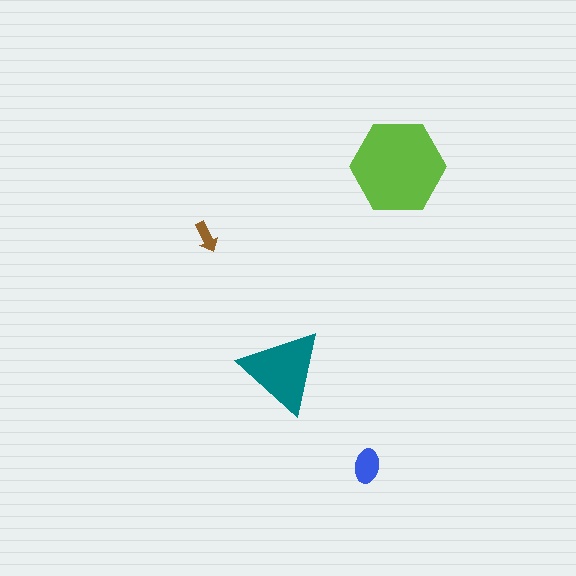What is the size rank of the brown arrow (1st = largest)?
4th.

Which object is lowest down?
The blue ellipse is bottommost.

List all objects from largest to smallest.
The lime hexagon, the teal triangle, the blue ellipse, the brown arrow.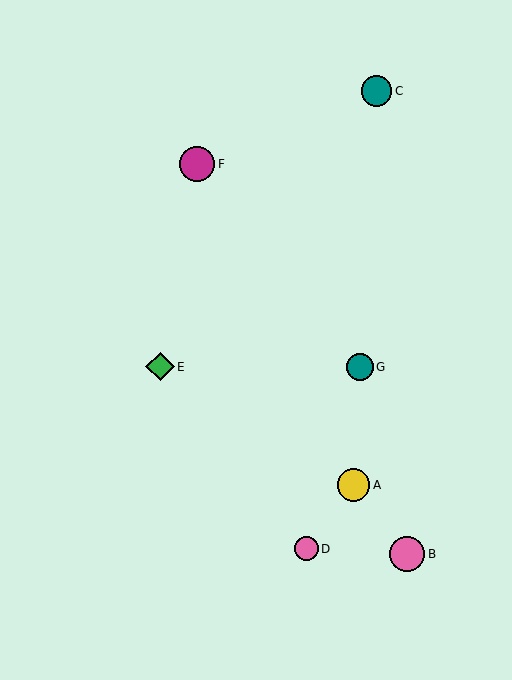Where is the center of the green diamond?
The center of the green diamond is at (160, 367).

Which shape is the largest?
The magenta circle (labeled F) is the largest.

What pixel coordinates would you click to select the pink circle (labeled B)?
Click at (407, 554) to select the pink circle B.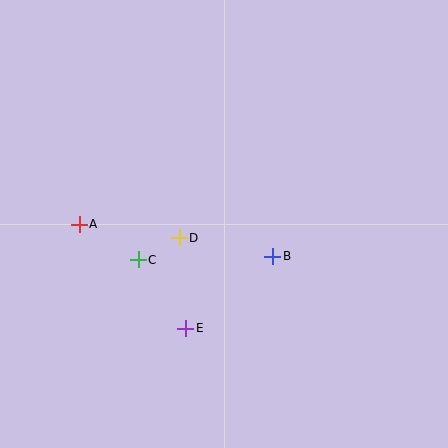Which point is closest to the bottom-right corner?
Point B is closest to the bottom-right corner.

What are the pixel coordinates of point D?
Point D is at (179, 238).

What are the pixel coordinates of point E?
Point E is at (186, 328).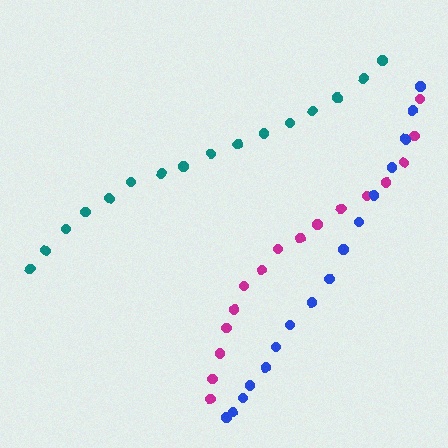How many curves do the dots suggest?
There are 3 distinct paths.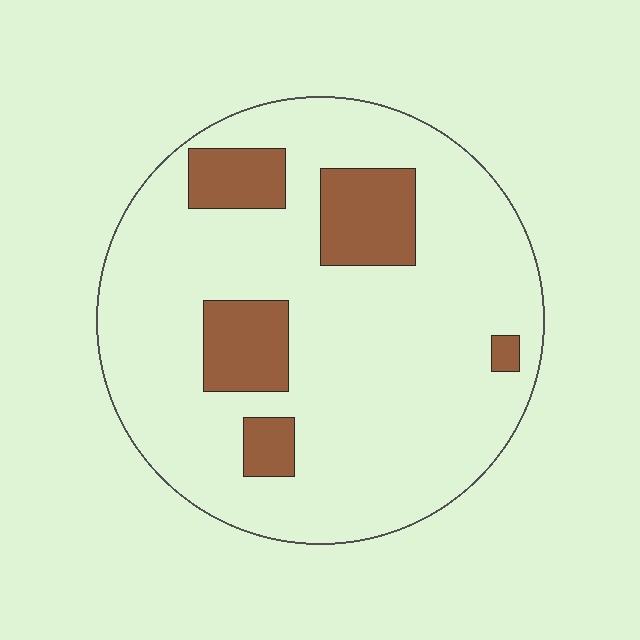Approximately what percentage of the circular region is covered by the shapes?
Approximately 15%.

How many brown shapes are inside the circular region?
5.